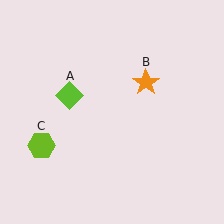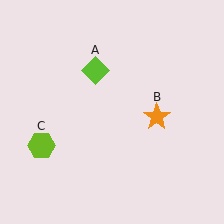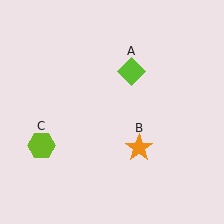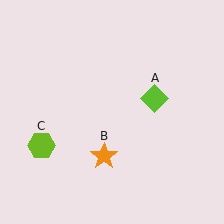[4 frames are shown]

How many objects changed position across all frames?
2 objects changed position: lime diamond (object A), orange star (object B).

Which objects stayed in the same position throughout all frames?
Lime hexagon (object C) remained stationary.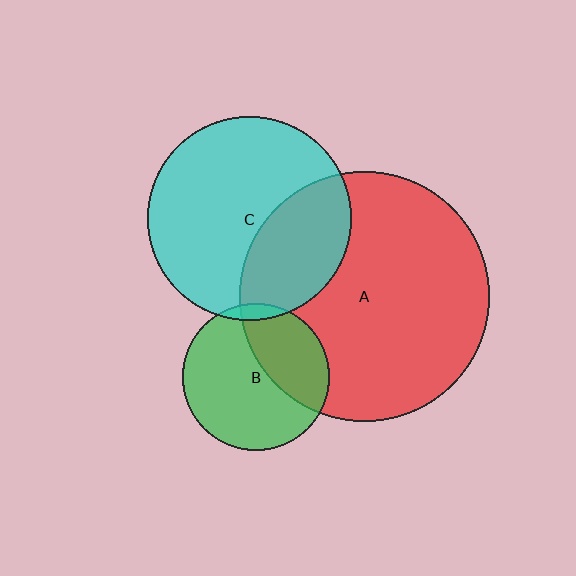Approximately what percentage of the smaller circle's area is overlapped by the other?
Approximately 35%.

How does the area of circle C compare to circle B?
Approximately 1.9 times.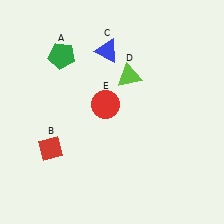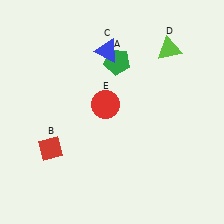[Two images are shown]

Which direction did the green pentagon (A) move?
The green pentagon (A) moved right.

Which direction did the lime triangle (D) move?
The lime triangle (D) moved right.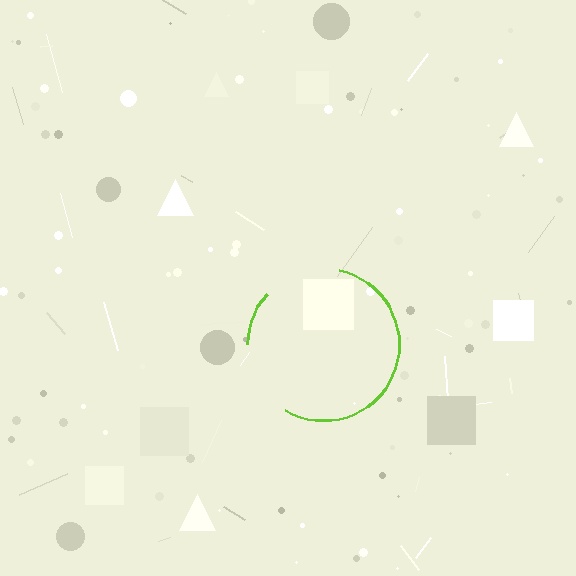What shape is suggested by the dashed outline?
The dashed outline suggests a circle.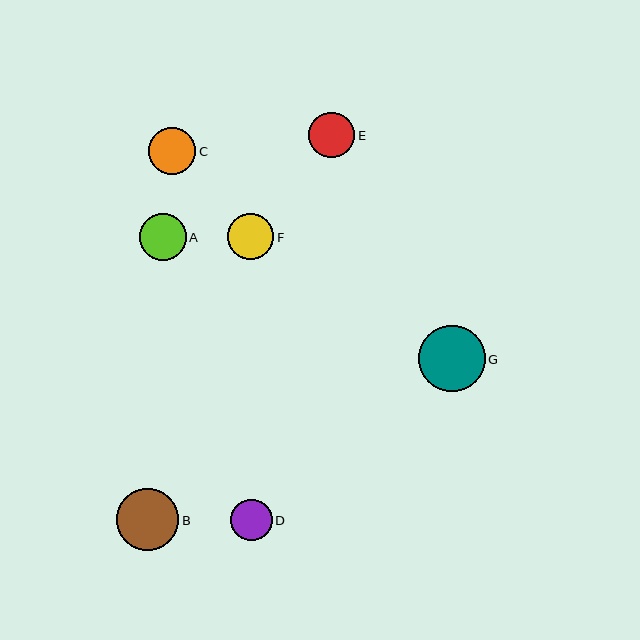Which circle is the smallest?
Circle D is the smallest with a size of approximately 42 pixels.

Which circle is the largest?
Circle G is the largest with a size of approximately 67 pixels.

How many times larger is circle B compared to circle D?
Circle B is approximately 1.5 times the size of circle D.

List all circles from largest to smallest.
From largest to smallest: G, B, C, A, F, E, D.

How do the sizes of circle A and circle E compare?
Circle A and circle E are approximately the same size.